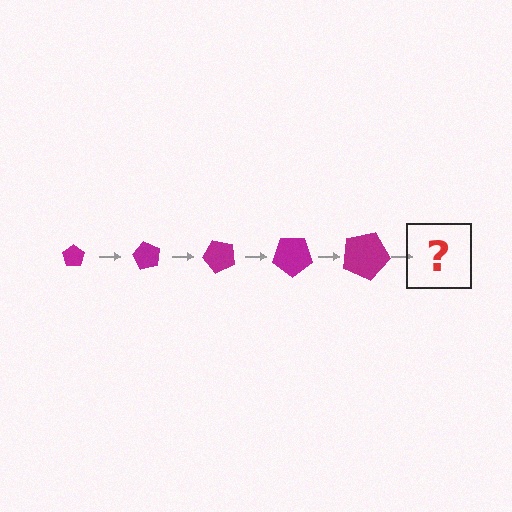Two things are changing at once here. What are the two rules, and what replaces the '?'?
The two rules are that the pentagon grows larger each step and it rotates 60 degrees each step. The '?' should be a pentagon, larger than the previous one and rotated 300 degrees from the start.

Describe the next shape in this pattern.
It should be a pentagon, larger than the previous one and rotated 300 degrees from the start.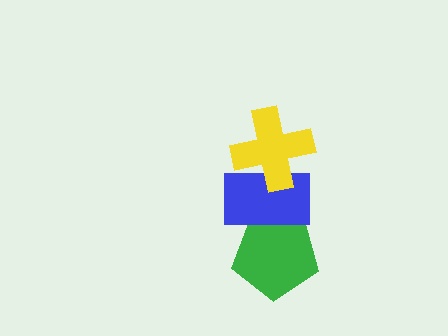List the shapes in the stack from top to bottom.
From top to bottom: the yellow cross, the blue rectangle, the green pentagon.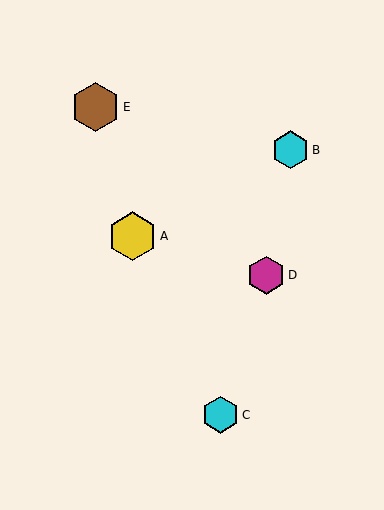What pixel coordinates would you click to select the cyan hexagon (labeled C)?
Click at (221, 415) to select the cyan hexagon C.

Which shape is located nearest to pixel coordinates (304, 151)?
The cyan hexagon (labeled B) at (291, 150) is nearest to that location.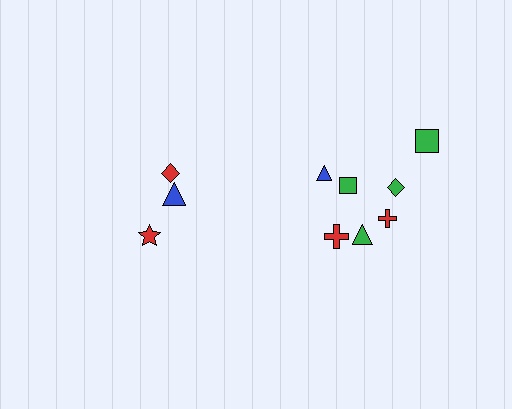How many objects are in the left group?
There are 3 objects.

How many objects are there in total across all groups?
There are 10 objects.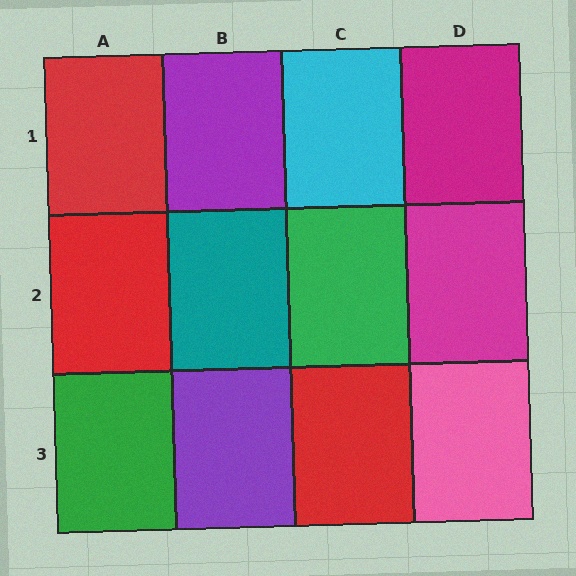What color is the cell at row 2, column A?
Red.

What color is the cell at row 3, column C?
Red.